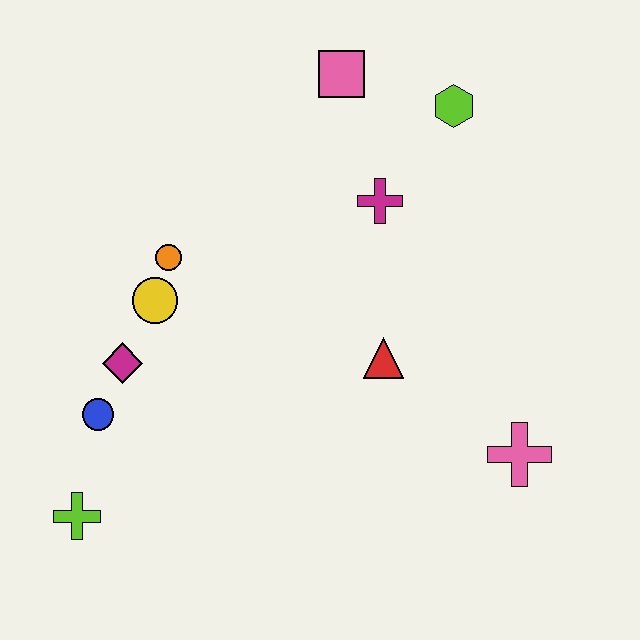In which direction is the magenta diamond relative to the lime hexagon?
The magenta diamond is to the left of the lime hexagon.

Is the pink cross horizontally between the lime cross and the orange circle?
No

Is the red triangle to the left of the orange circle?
No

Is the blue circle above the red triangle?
No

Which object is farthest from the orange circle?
The pink cross is farthest from the orange circle.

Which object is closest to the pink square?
The lime hexagon is closest to the pink square.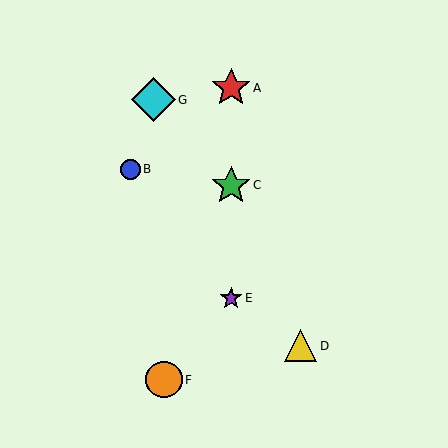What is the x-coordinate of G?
Object G is at x≈153.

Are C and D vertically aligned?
No, C is at x≈231 and D is at x≈301.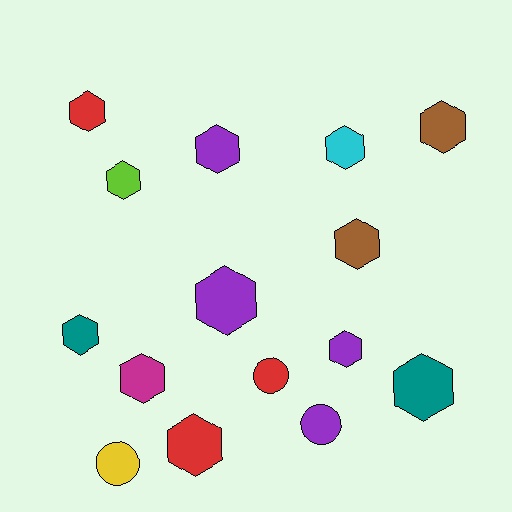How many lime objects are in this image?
There is 1 lime object.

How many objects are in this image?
There are 15 objects.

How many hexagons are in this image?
There are 12 hexagons.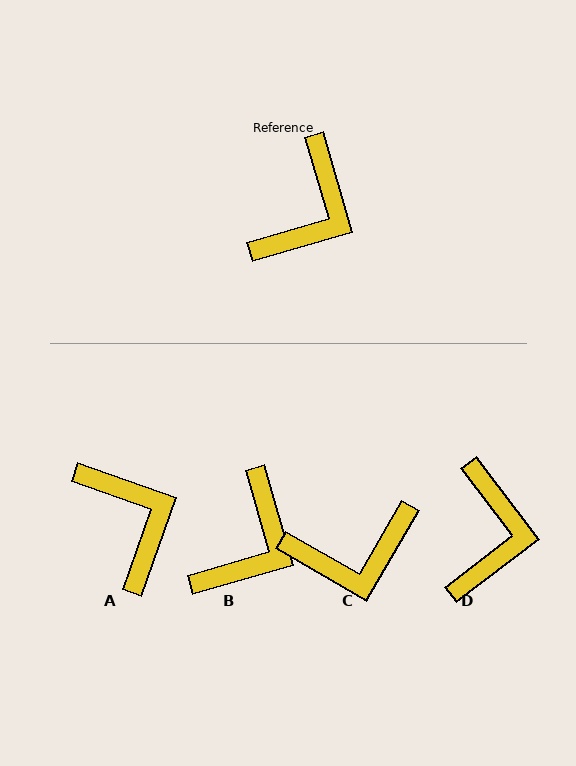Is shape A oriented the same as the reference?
No, it is off by about 54 degrees.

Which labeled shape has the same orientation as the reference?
B.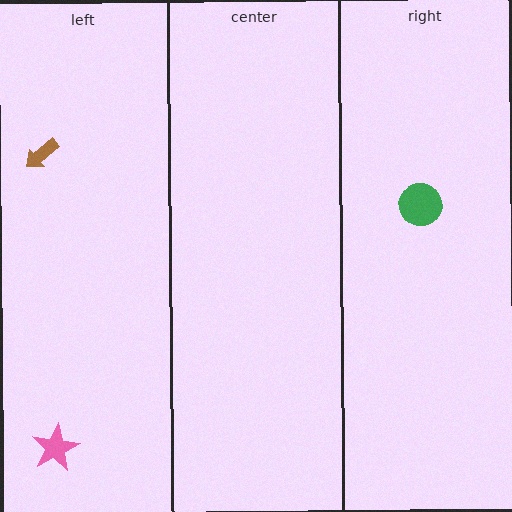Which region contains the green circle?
The right region.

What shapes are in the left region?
The brown arrow, the pink star.